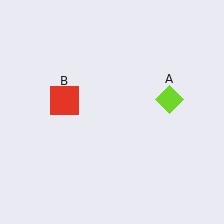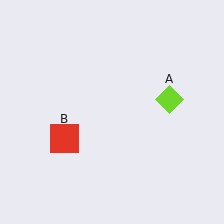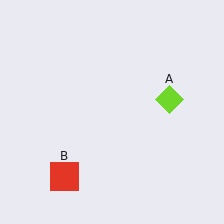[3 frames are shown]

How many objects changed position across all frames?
1 object changed position: red square (object B).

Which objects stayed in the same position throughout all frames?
Lime diamond (object A) remained stationary.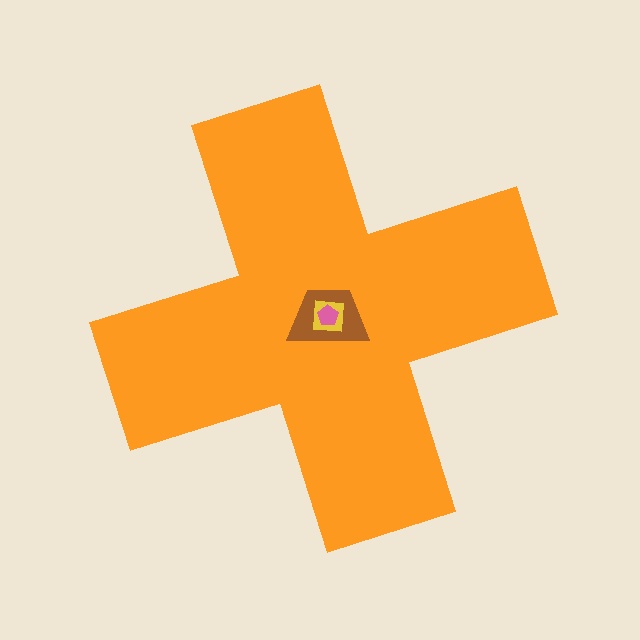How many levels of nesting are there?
4.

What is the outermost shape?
The orange cross.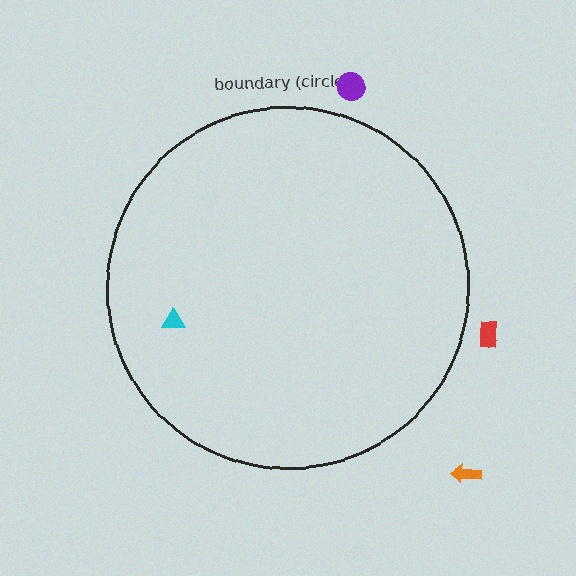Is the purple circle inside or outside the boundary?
Outside.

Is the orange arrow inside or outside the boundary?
Outside.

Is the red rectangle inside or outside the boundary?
Outside.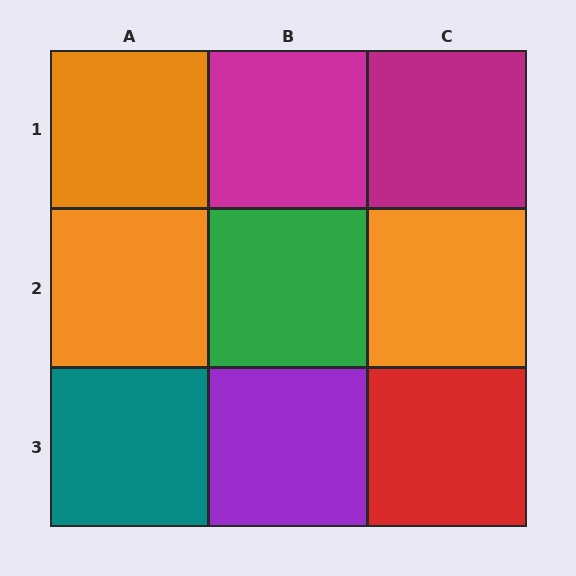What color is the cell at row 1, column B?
Magenta.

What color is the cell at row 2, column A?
Orange.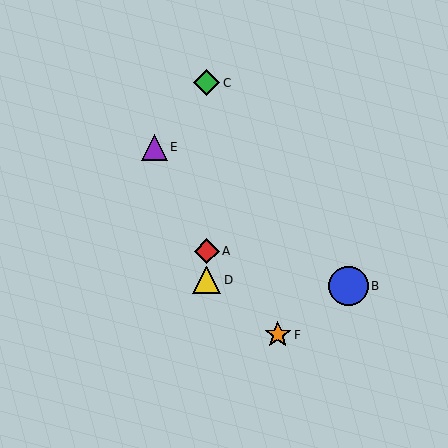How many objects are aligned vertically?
3 objects (A, C, D) are aligned vertically.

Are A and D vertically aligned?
Yes, both are at x≈207.